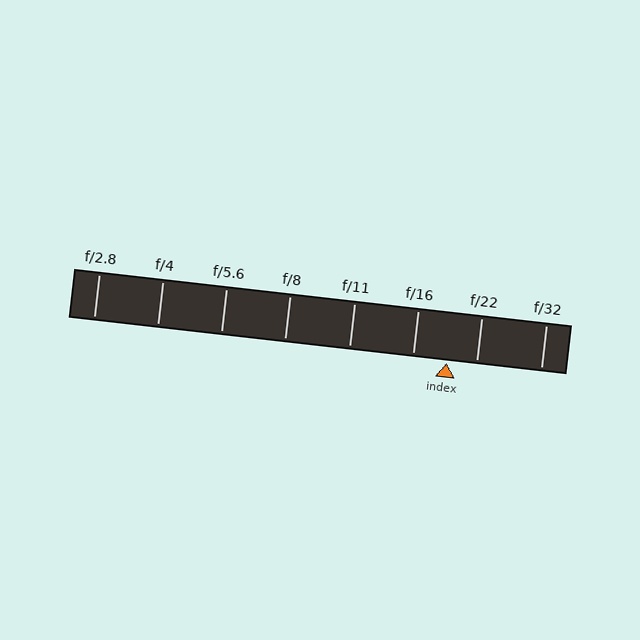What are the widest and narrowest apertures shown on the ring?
The widest aperture shown is f/2.8 and the narrowest is f/32.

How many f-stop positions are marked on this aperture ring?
There are 8 f-stop positions marked.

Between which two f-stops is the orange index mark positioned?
The index mark is between f/16 and f/22.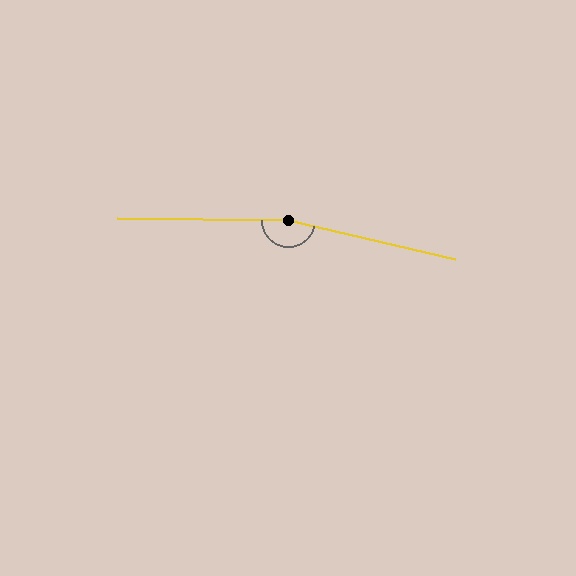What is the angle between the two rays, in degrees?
Approximately 168 degrees.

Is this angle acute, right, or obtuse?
It is obtuse.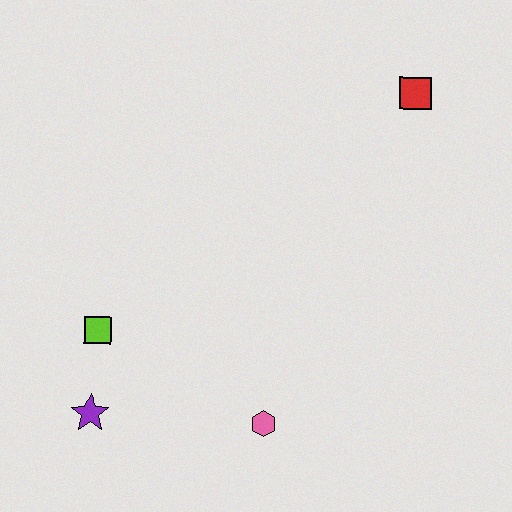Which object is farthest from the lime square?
The red square is farthest from the lime square.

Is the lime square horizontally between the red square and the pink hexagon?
No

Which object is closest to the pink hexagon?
The purple star is closest to the pink hexagon.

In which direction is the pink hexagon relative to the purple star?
The pink hexagon is to the right of the purple star.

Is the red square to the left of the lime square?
No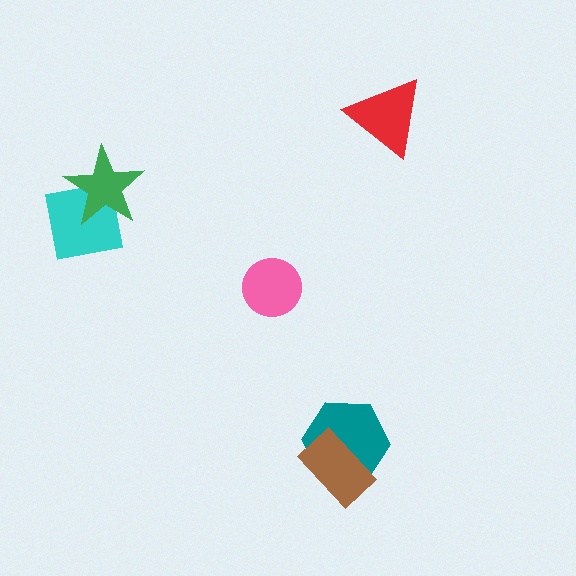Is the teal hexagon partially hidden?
Yes, it is partially covered by another shape.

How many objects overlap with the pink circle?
0 objects overlap with the pink circle.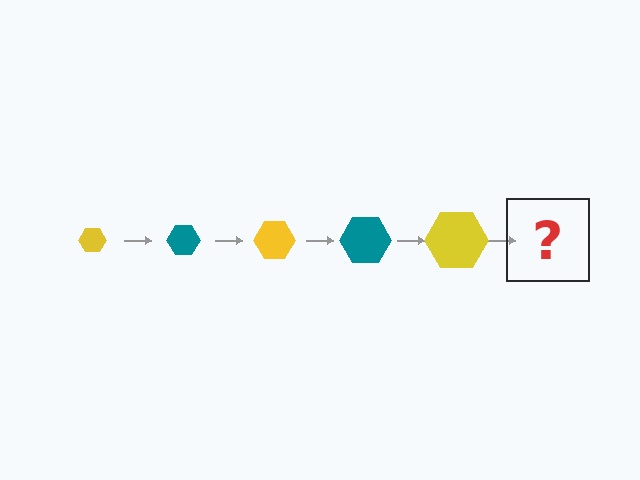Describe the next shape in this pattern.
It should be a teal hexagon, larger than the previous one.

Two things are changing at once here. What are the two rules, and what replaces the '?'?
The two rules are that the hexagon grows larger each step and the color cycles through yellow and teal. The '?' should be a teal hexagon, larger than the previous one.